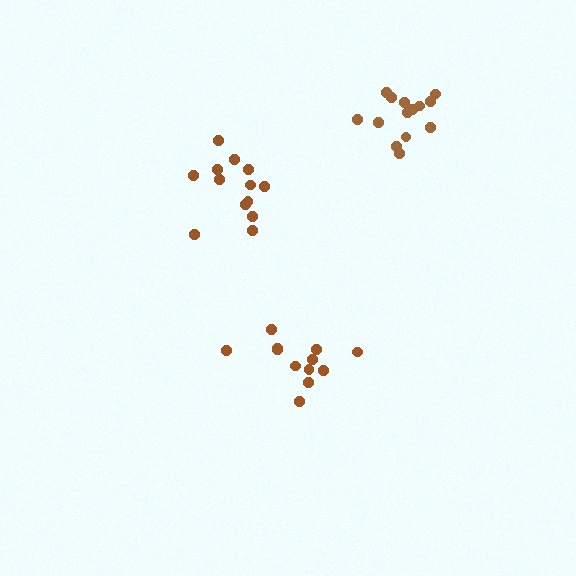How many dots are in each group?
Group 1: 12 dots, Group 2: 13 dots, Group 3: 14 dots (39 total).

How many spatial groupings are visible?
There are 3 spatial groupings.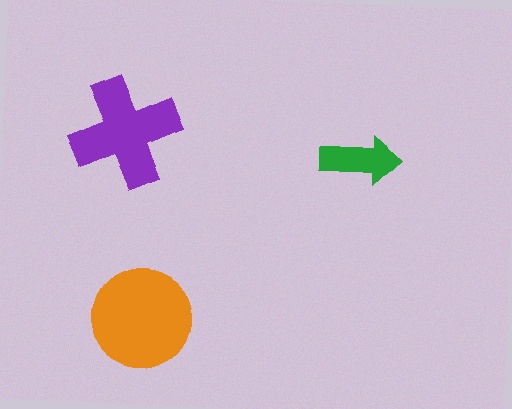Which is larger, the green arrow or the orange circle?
The orange circle.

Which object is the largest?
The orange circle.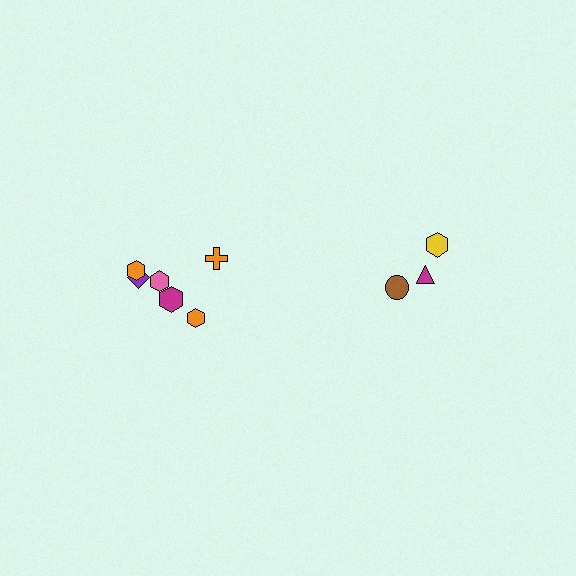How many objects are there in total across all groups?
There are 9 objects.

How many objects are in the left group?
There are 6 objects.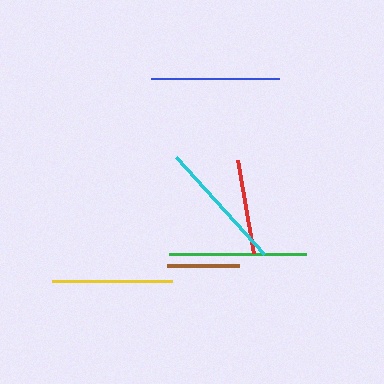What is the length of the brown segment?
The brown segment is approximately 72 pixels long.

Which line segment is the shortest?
The brown line is the shortest at approximately 72 pixels.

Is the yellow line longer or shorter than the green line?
The green line is longer than the yellow line.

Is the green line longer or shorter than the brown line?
The green line is longer than the brown line.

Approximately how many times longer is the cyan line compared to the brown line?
The cyan line is approximately 1.8 times the length of the brown line.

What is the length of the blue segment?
The blue segment is approximately 128 pixels long.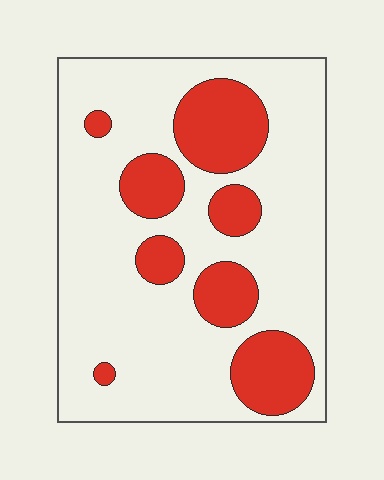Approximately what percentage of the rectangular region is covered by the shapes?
Approximately 25%.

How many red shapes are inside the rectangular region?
8.